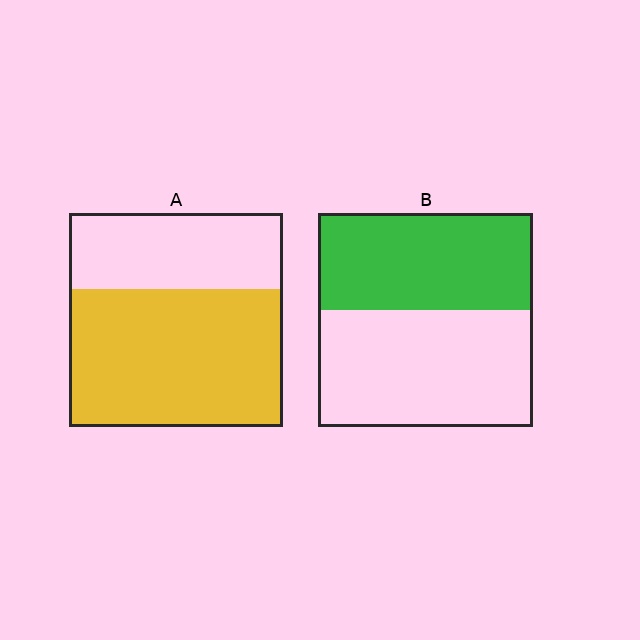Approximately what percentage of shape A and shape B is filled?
A is approximately 65% and B is approximately 45%.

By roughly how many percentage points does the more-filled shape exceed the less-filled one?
By roughly 20 percentage points (A over B).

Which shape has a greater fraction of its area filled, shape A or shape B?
Shape A.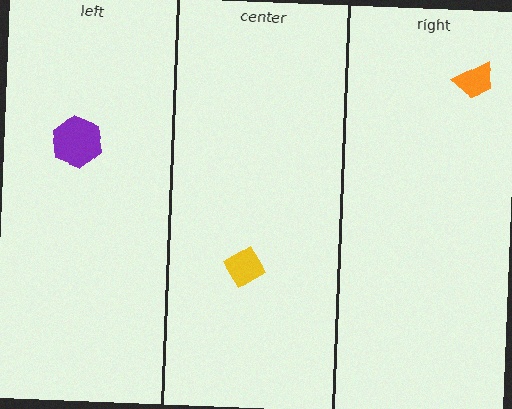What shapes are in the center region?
The yellow diamond.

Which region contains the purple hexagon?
The left region.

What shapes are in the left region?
The purple hexagon.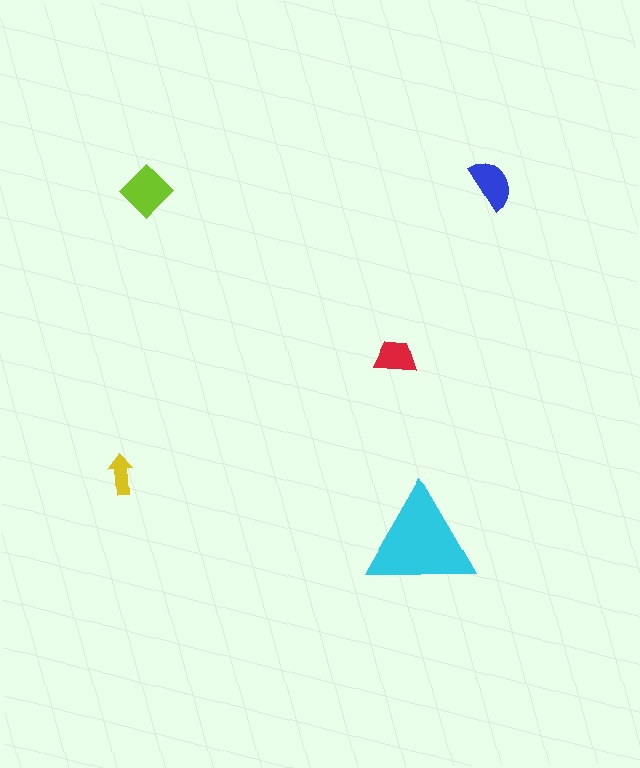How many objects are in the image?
There are 5 objects in the image.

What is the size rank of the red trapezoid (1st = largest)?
4th.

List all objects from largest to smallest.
The cyan triangle, the lime diamond, the blue semicircle, the red trapezoid, the yellow arrow.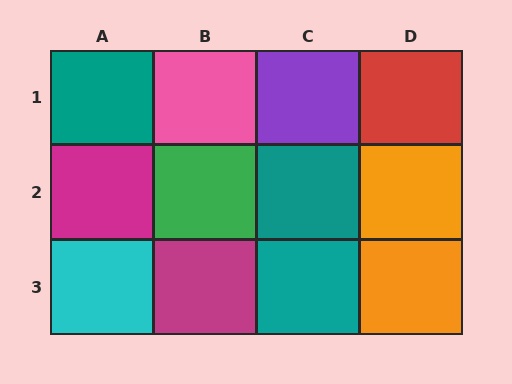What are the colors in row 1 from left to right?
Teal, pink, purple, red.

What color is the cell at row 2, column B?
Green.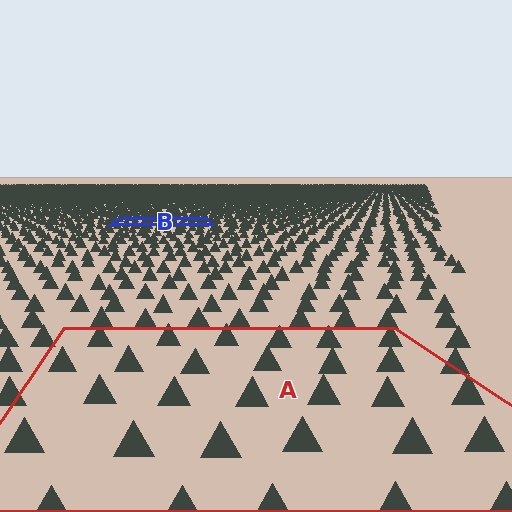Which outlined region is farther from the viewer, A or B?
Region B is farther from the viewer — the texture elements inside it appear smaller and more densely packed.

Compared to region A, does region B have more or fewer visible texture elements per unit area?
Region B has more texture elements per unit area — they are packed more densely because it is farther away.